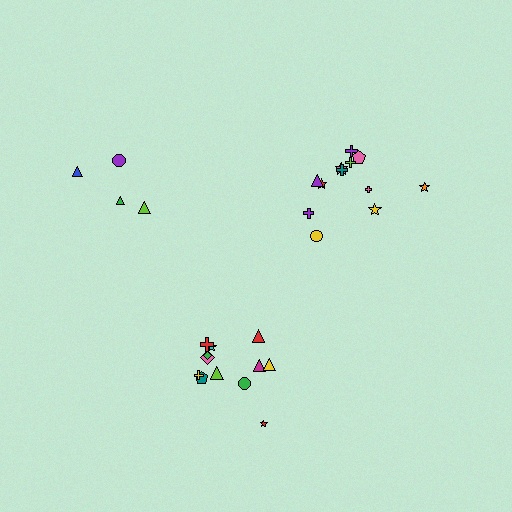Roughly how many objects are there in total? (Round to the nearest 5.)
Roughly 30 objects in total.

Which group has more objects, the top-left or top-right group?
The top-right group.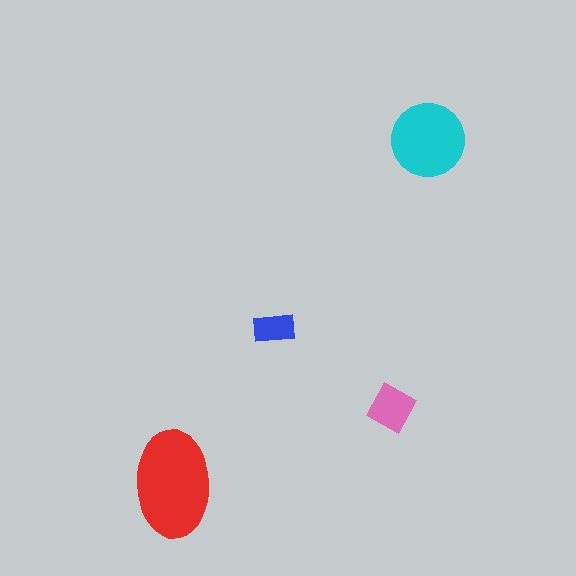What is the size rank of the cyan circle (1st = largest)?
2nd.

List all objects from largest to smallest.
The red ellipse, the cyan circle, the pink diamond, the blue rectangle.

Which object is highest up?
The cyan circle is topmost.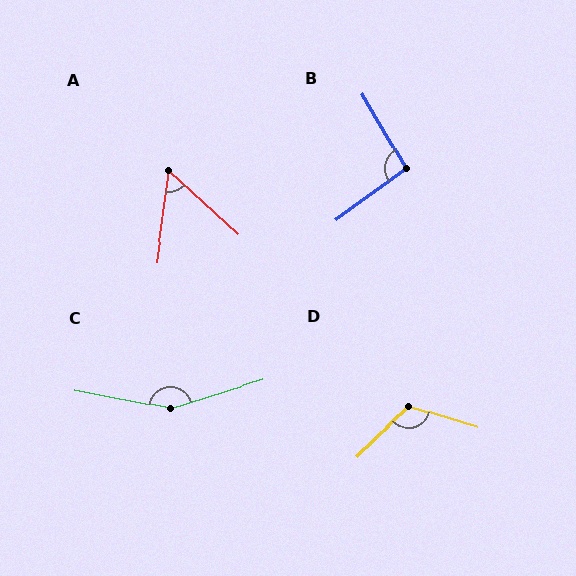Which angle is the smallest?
A, at approximately 56 degrees.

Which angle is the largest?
C, at approximately 152 degrees.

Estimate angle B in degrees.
Approximately 96 degrees.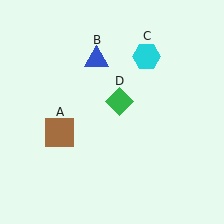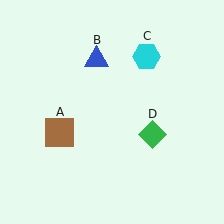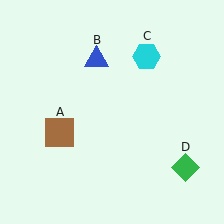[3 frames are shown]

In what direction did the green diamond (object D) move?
The green diamond (object D) moved down and to the right.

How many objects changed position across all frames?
1 object changed position: green diamond (object D).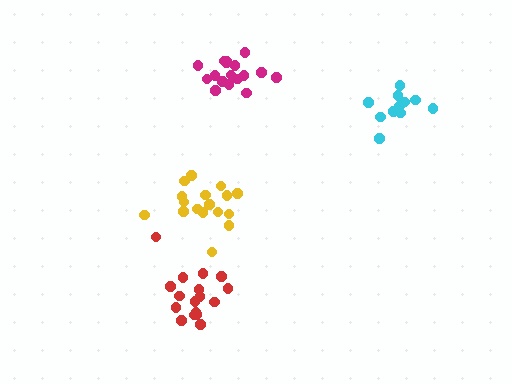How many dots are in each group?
Group 1: 17 dots, Group 2: 17 dots, Group 3: 17 dots, Group 4: 11 dots (62 total).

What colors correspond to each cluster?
The clusters are colored: yellow, red, magenta, cyan.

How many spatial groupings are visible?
There are 4 spatial groupings.